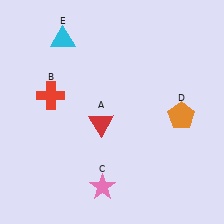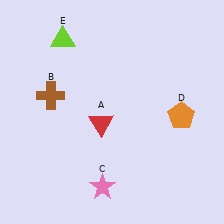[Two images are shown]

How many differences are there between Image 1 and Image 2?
There are 2 differences between the two images.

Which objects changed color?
B changed from red to brown. E changed from cyan to lime.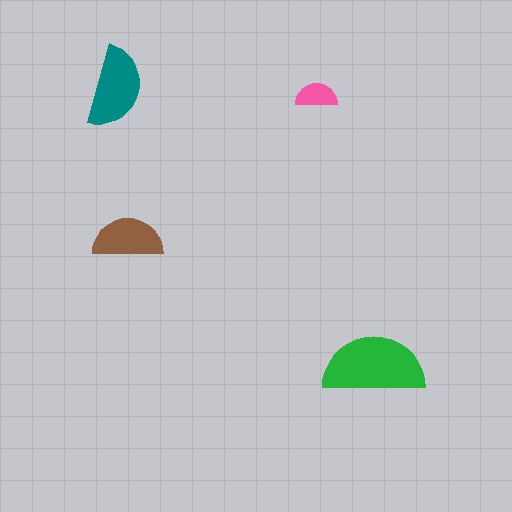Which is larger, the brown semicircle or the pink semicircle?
The brown one.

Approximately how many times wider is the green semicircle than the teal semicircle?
About 1.5 times wider.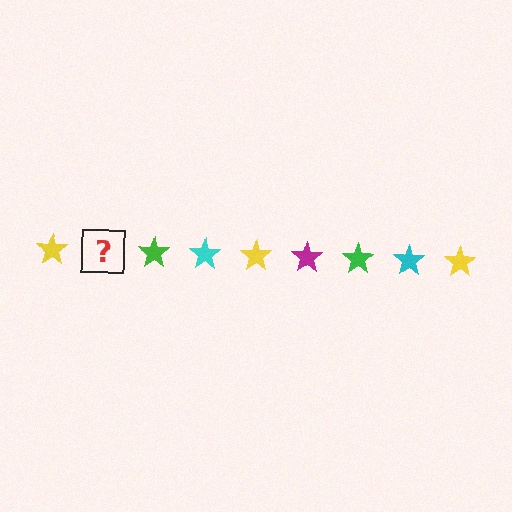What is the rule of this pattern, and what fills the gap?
The rule is that the pattern cycles through yellow, magenta, green, cyan stars. The gap should be filled with a magenta star.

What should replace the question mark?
The question mark should be replaced with a magenta star.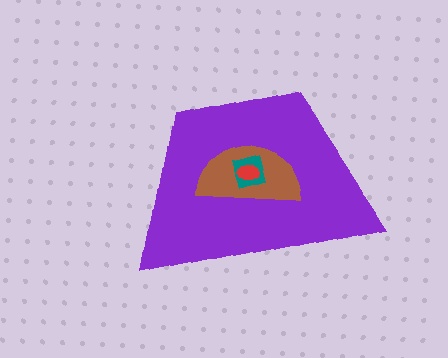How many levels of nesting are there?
4.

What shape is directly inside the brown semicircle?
The teal diamond.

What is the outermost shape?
The purple trapezoid.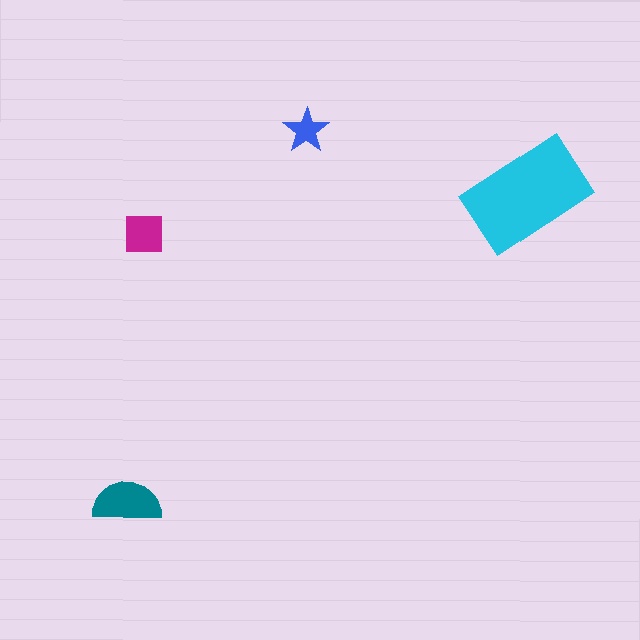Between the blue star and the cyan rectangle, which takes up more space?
The cyan rectangle.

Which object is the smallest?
The blue star.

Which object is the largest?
The cyan rectangle.